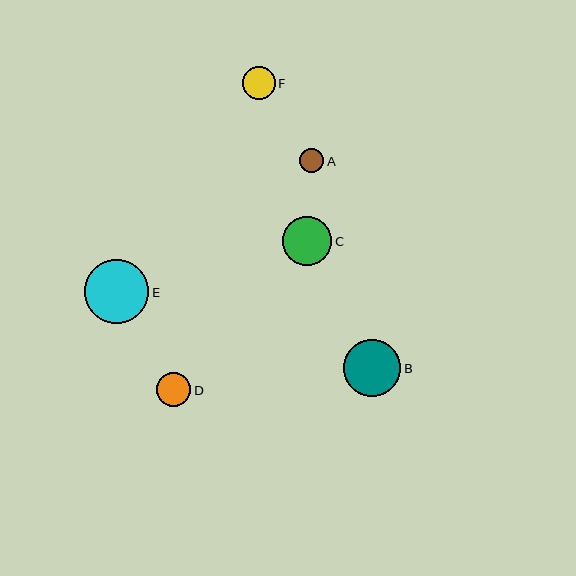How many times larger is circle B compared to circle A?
Circle B is approximately 2.3 times the size of circle A.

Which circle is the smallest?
Circle A is the smallest with a size of approximately 24 pixels.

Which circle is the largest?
Circle E is the largest with a size of approximately 64 pixels.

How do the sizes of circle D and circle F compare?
Circle D and circle F are approximately the same size.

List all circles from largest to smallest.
From largest to smallest: E, B, C, D, F, A.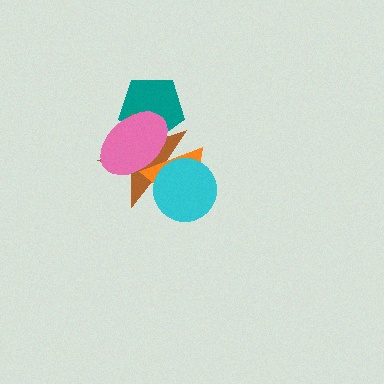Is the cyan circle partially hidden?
No, no other shape covers it.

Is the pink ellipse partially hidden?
Yes, it is partially covered by another shape.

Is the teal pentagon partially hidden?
Yes, it is partially covered by another shape.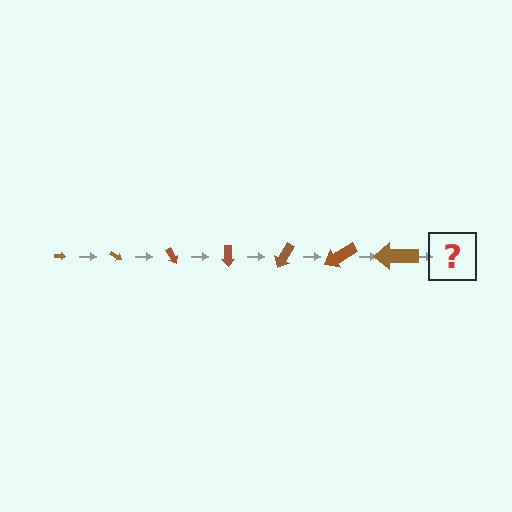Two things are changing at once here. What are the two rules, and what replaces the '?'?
The two rules are that the arrow grows larger each step and it rotates 30 degrees each step. The '?' should be an arrow, larger than the previous one and rotated 210 degrees from the start.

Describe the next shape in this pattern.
It should be an arrow, larger than the previous one and rotated 210 degrees from the start.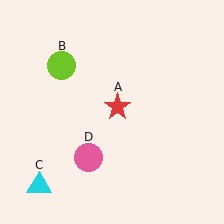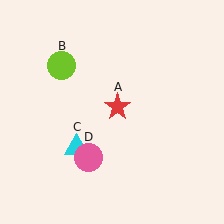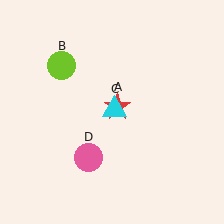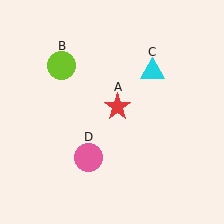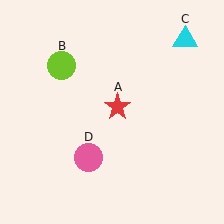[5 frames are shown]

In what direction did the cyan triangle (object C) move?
The cyan triangle (object C) moved up and to the right.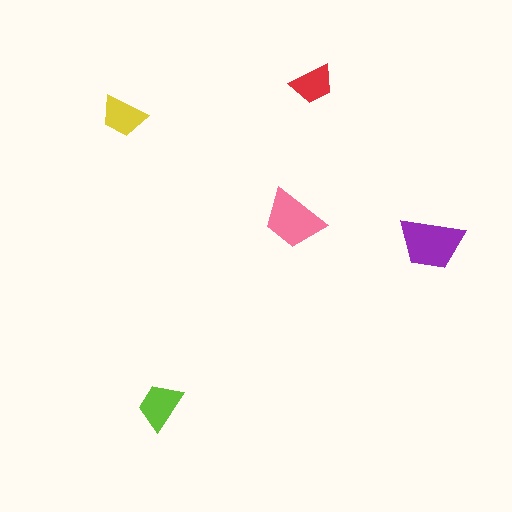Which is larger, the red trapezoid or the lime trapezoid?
The lime one.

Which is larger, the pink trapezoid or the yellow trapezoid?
The pink one.